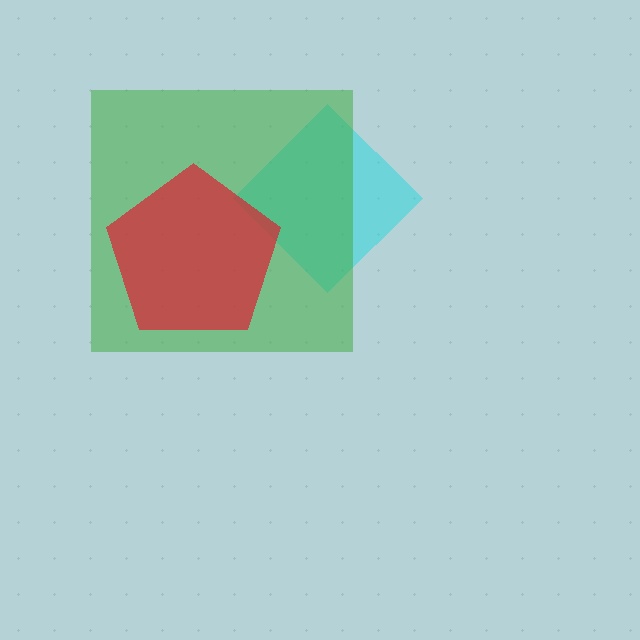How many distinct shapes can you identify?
There are 3 distinct shapes: a cyan diamond, a green square, a red pentagon.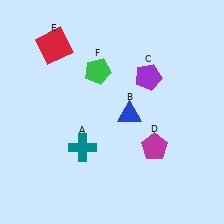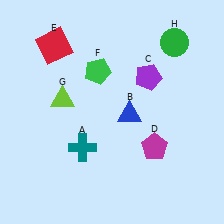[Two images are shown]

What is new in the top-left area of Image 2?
A lime triangle (G) was added in the top-left area of Image 2.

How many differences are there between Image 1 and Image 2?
There are 2 differences between the two images.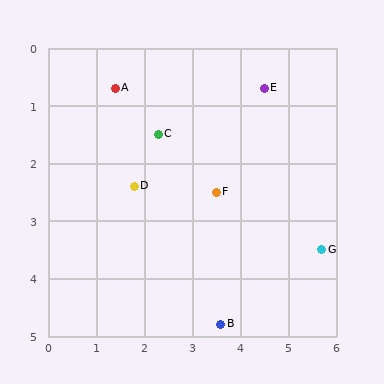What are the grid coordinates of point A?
Point A is at approximately (1.4, 0.7).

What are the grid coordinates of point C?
Point C is at approximately (2.3, 1.5).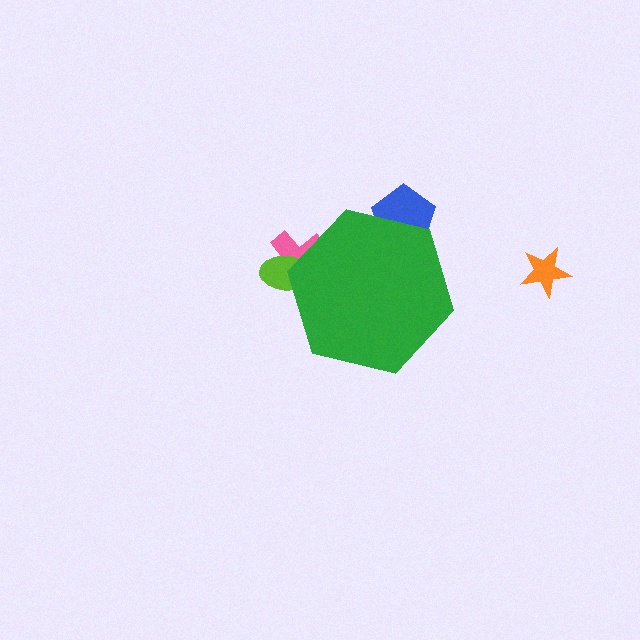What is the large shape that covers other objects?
A green hexagon.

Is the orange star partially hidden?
No, the orange star is fully visible.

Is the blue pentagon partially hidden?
Yes, the blue pentagon is partially hidden behind the green hexagon.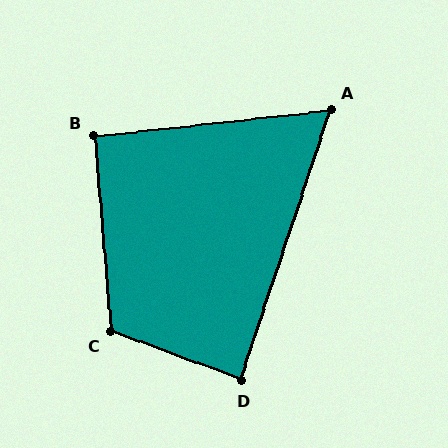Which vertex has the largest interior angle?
C, at approximately 115 degrees.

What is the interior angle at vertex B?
Approximately 92 degrees (approximately right).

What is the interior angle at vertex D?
Approximately 88 degrees (approximately right).